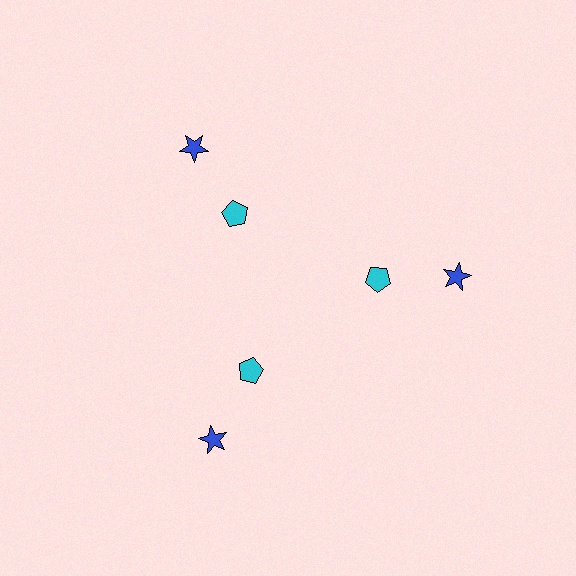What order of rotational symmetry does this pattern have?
This pattern has 3-fold rotational symmetry.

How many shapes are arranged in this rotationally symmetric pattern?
There are 6 shapes, arranged in 3 groups of 2.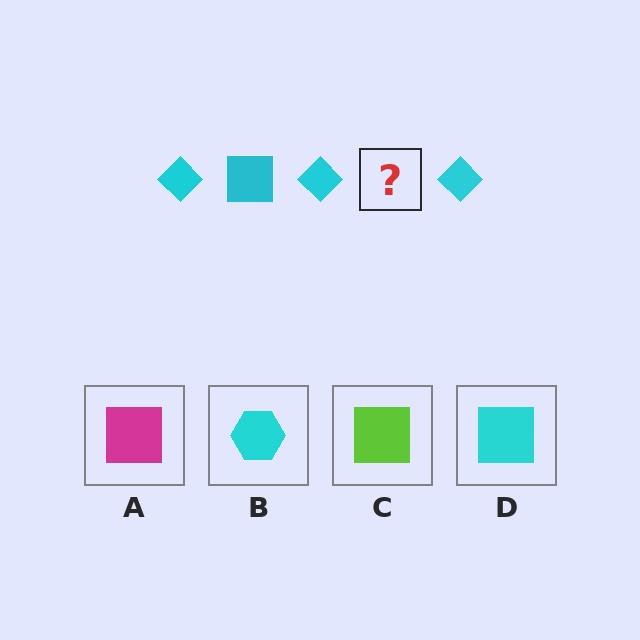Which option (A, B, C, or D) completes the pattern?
D.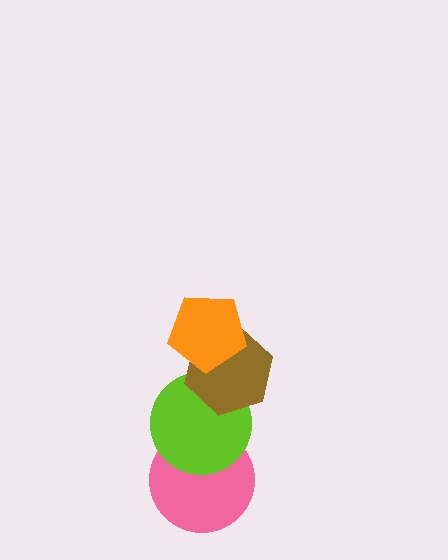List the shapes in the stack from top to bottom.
From top to bottom: the orange pentagon, the brown hexagon, the lime circle, the pink circle.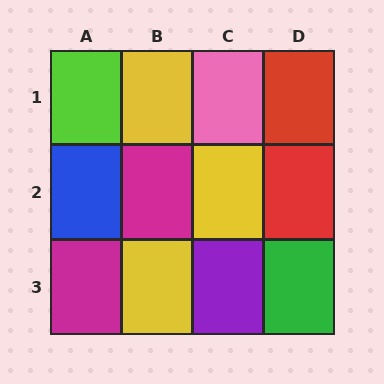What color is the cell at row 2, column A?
Blue.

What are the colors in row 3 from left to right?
Magenta, yellow, purple, green.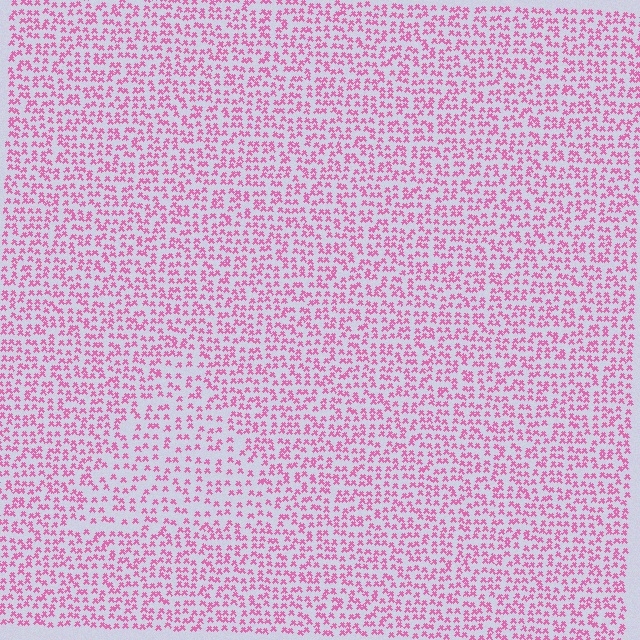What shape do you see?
I see a triangle.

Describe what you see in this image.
The image contains small pink elements arranged at two different densities. A triangle-shaped region is visible where the elements are less densely packed than the surrounding area.